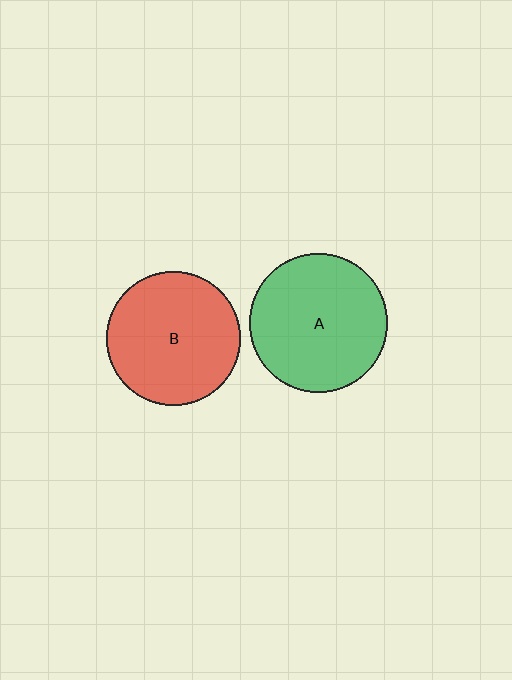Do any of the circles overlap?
No, none of the circles overlap.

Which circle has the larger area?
Circle A (green).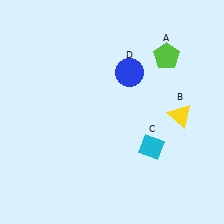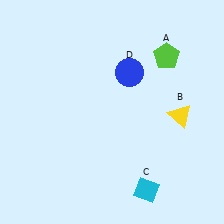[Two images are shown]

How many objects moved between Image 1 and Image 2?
1 object moved between the two images.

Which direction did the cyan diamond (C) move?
The cyan diamond (C) moved down.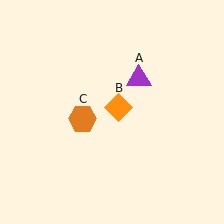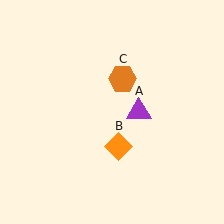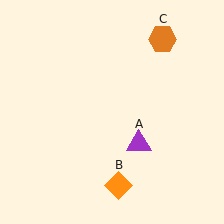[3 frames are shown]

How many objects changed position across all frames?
3 objects changed position: purple triangle (object A), orange diamond (object B), orange hexagon (object C).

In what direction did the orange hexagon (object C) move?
The orange hexagon (object C) moved up and to the right.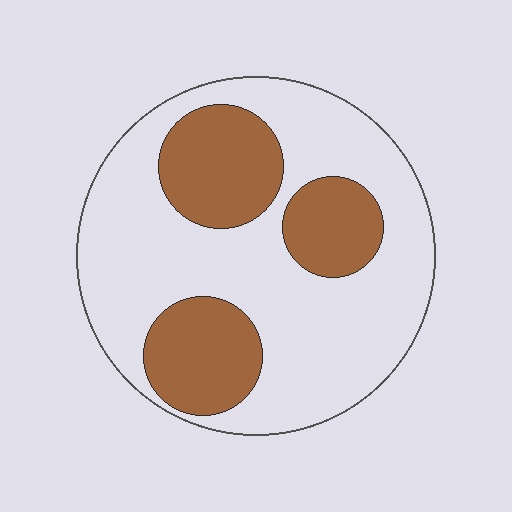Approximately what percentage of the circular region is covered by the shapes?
Approximately 30%.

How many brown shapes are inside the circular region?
3.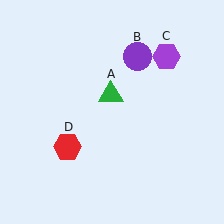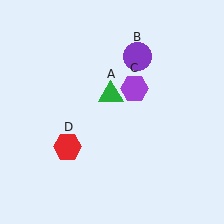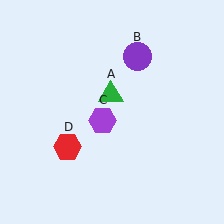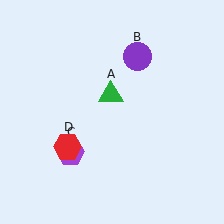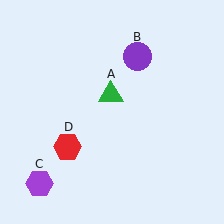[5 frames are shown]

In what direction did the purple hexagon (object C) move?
The purple hexagon (object C) moved down and to the left.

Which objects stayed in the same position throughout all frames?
Green triangle (object A) and purple circle (object B) and red hexagon (object D) remained stationary.